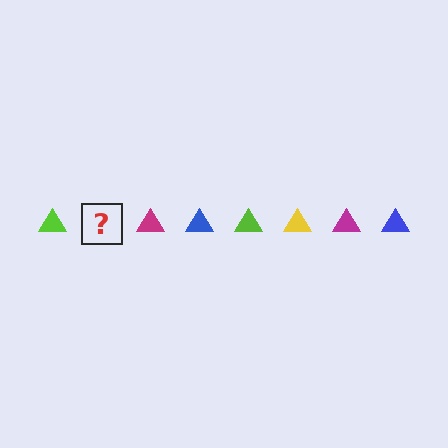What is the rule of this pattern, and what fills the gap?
The rule is that the pattern cycles through lime, yellow, magenta, blue triangles. The gap should be filled with a yellow triangle.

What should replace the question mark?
The question mark should be replaced with a yellow triangle.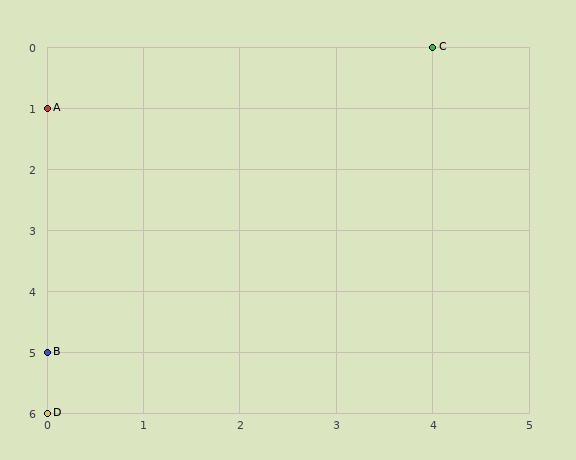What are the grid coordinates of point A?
Point A is at grid coordinates (0, 1).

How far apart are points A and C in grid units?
Points A and C are 4 columns and 1 row apart (about 4.1 grid units diagonally).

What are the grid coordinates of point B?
Point B is at grid coordinates (0, 5).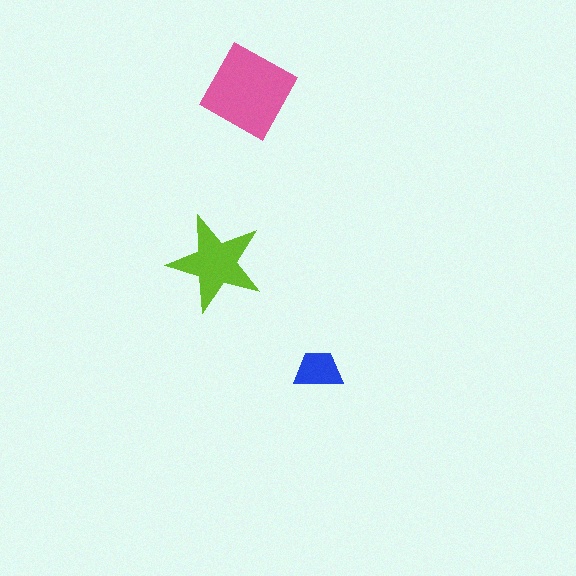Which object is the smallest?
The blue trapezoid.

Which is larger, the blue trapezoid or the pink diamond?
The pink diamond.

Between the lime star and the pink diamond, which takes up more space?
The pink diamond.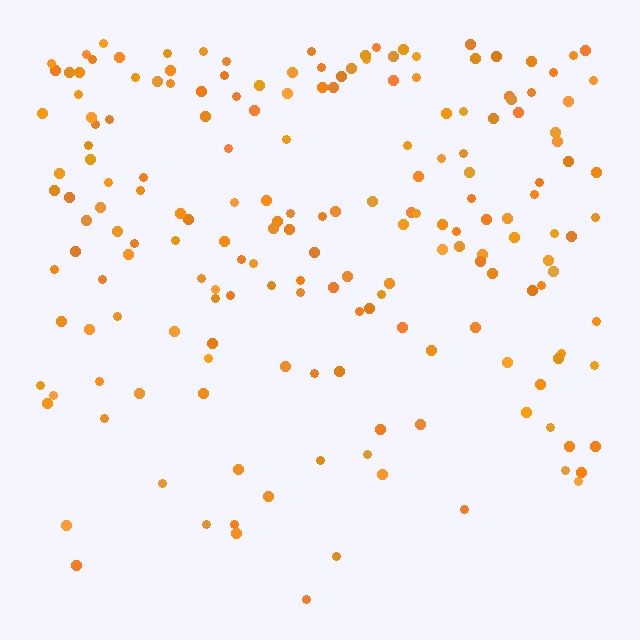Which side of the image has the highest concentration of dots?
The top.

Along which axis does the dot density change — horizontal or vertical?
Vertical.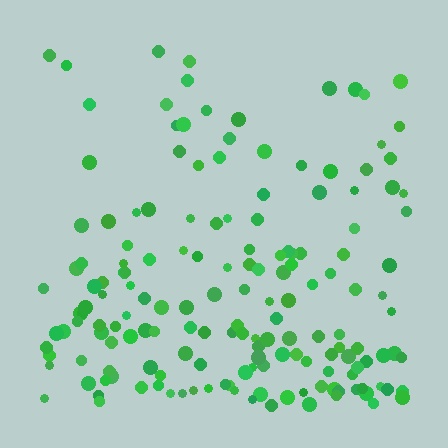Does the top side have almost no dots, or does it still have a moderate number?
Still a moderate number, just noticeably fewer than the bottom.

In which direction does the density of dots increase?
From top to bottom, with the bottom side densest.